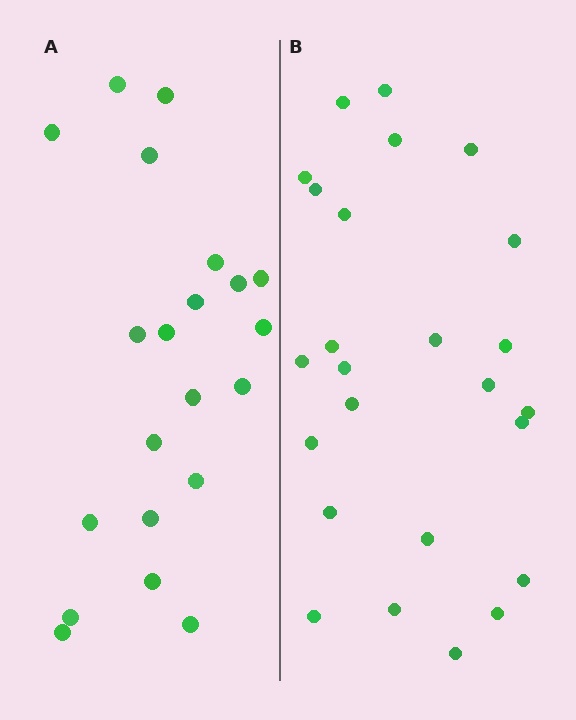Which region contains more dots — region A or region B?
Region B (the right region) has more dots.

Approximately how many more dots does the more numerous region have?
Region B has about 4 more dots than region A.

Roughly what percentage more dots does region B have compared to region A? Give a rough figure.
About 20% more.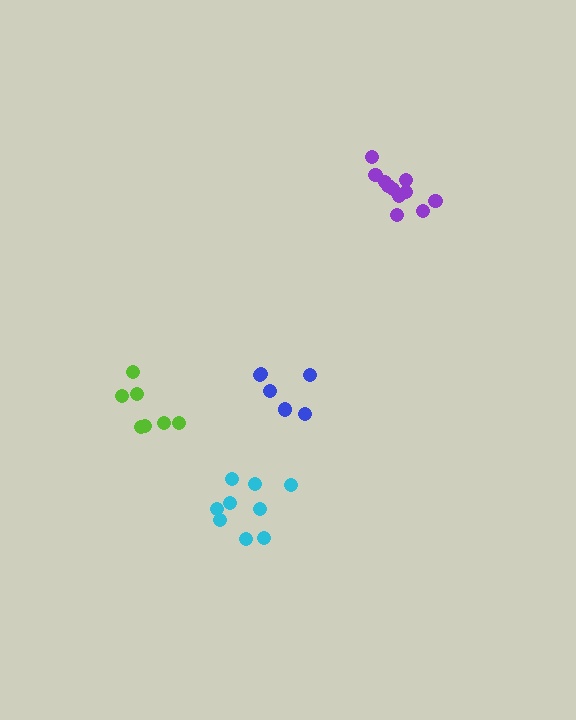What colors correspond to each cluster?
The clusters are colored: cyan, blue, purple, lime.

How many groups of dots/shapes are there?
There are 4 groups.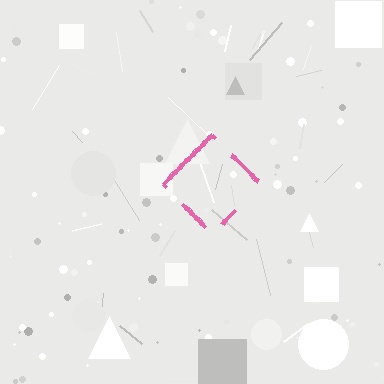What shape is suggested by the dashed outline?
The dashed outline suggests a diamond.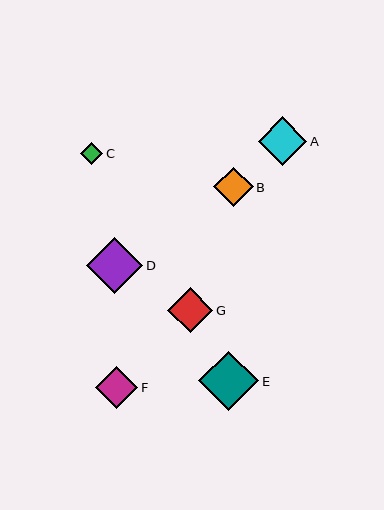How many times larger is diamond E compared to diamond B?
Diamond E is approximately 1.5 times the size of diamond B.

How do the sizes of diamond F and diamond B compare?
Diamond F and diamond B are approximately the same size.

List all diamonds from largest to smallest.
From largest to smallest: E, D, A, G, F, B, C.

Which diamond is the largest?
Diamond E is the largest with a size of approximately 60 pixels.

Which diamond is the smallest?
Diamond C is the smallest with a size of approximately 22 pixels.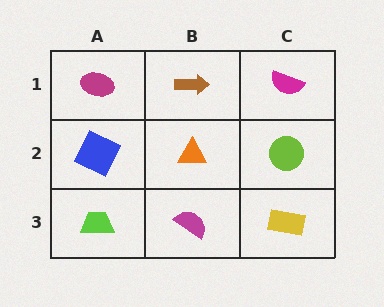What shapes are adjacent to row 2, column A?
A magenta ellipse (row 1, column A), a lime trapezoid (row 3, column A), an orange triangle (row 2, column B).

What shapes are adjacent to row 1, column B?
An orange triangle (row 2, column B), a magenta ellipse (row 1, column A), a magenta semicircle (row 1, column C).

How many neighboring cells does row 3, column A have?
2.